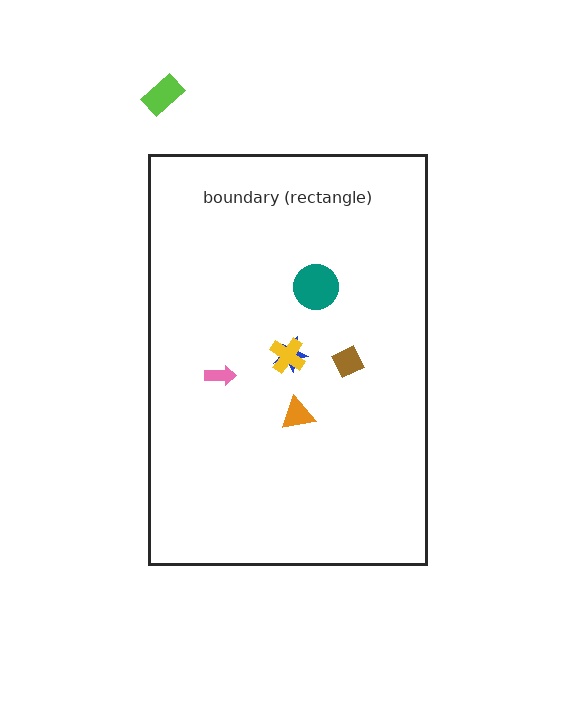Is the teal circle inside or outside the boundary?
Inside.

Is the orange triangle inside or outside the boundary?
Inside.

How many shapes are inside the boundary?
6 inside, 1 outside.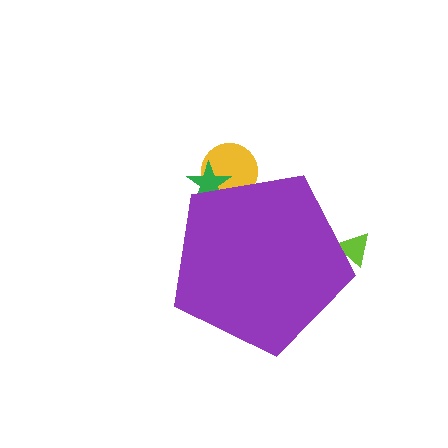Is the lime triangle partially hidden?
Yes, the lime triangle is partially hidden behind the purple pentagon.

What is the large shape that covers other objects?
A purple pentagon.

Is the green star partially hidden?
Yes, the green star is partially hidden behind the purple pentagon.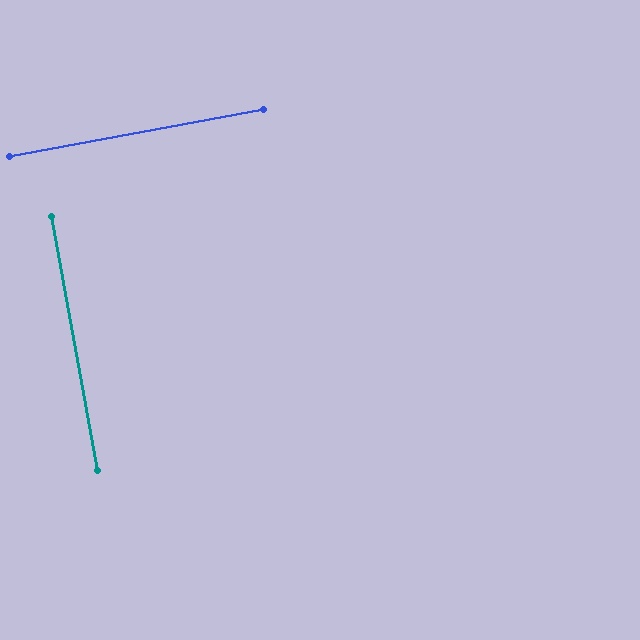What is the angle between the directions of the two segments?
Approximately 90 degrees.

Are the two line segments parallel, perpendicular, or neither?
Perpendicular — they meet at approximately 90°.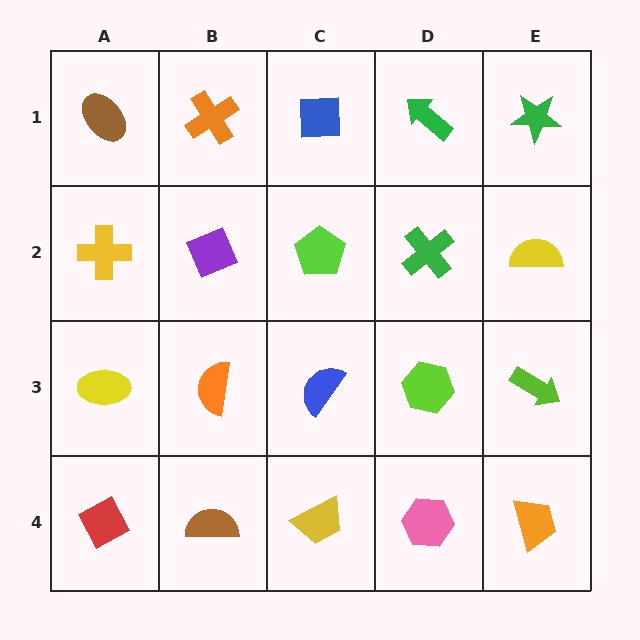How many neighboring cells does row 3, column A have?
3.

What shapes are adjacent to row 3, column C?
A lime pentagon (row 2, column C), a yellow trapezoid (row 4, column C), an orange semicircle (row 3, column B), a lime hexagon (row 3, column D).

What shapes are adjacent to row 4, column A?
A yellow ellipse (row 3, column A), a brown semicircle (row 4, column B).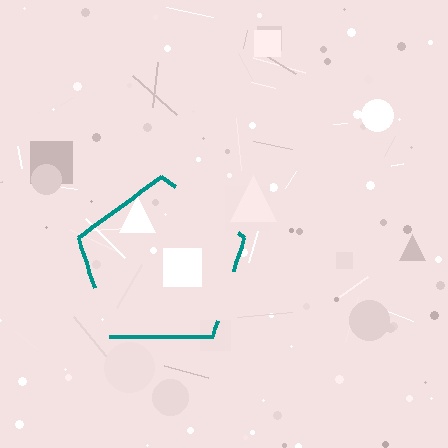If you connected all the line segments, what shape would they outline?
They would outline a pentagon.